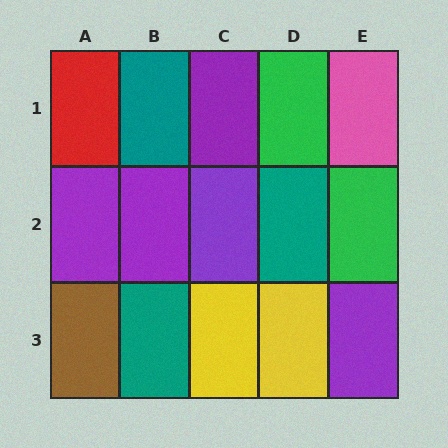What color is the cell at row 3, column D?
Yellow.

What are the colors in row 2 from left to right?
Purple, purple, purple, teal, green.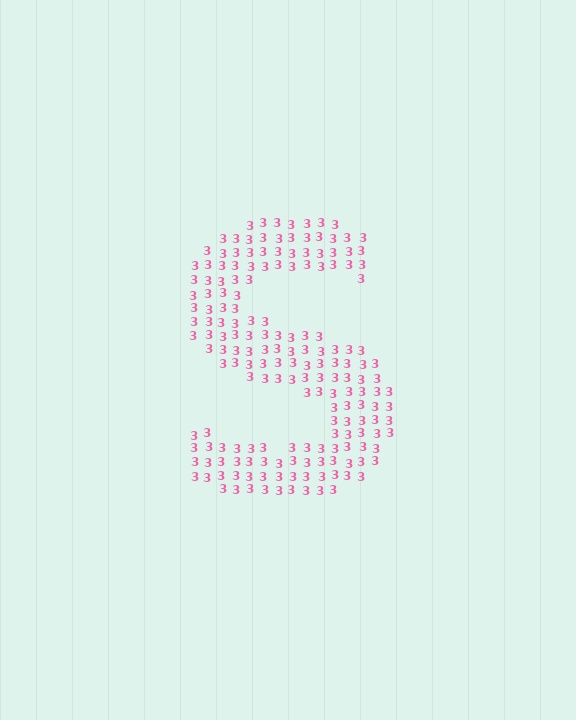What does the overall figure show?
The overall figure shows the letter S.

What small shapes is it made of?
It is made of small digit 3's.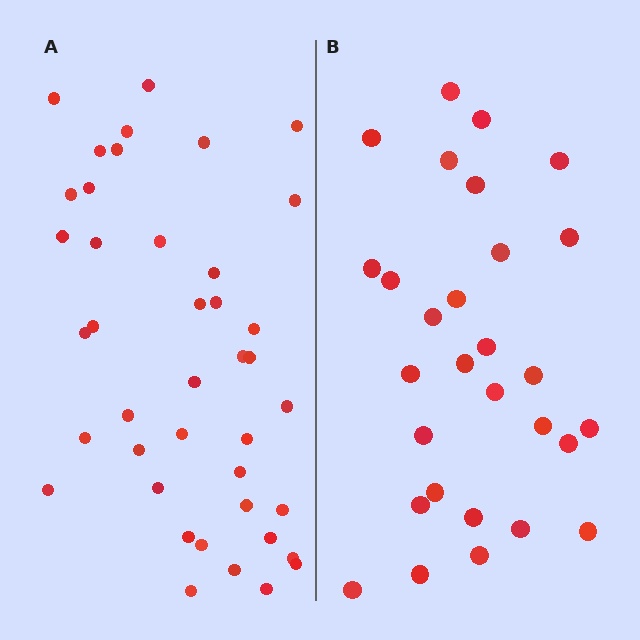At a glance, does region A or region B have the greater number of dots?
Region A (the left region) has more dots.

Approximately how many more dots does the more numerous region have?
Region A has roughly 12 or so more dots than region B.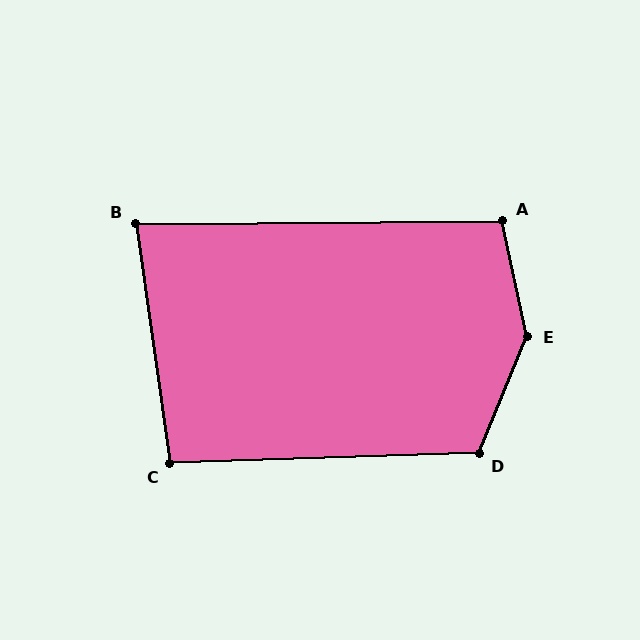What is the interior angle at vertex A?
Approximately 102 degrees (obtuse).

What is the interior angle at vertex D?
Approximately 114 degrees (obtuse).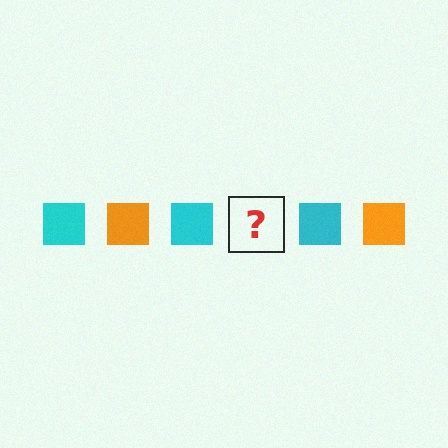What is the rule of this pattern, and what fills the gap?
The rule is that the pattern cycles through cyan, orange squares. The gap should be filled with an orange square.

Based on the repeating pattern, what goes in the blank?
The blank should be an orange square.